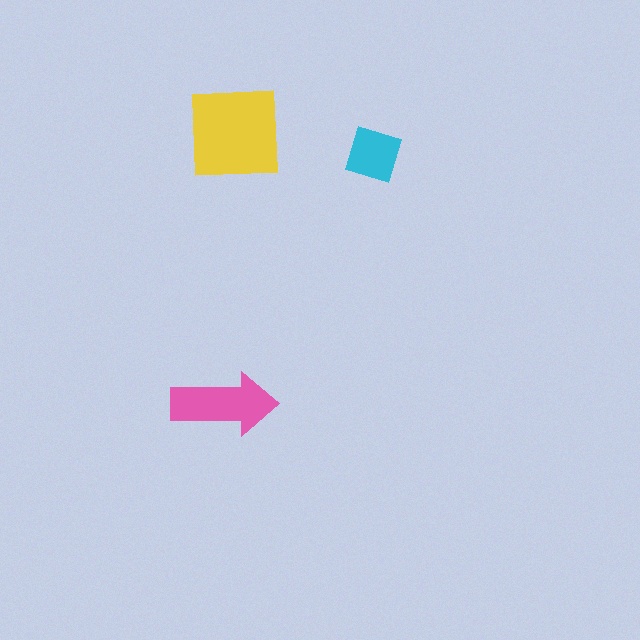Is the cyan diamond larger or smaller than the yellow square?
Smaller.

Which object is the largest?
The yellow square.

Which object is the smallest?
The cyan diamond.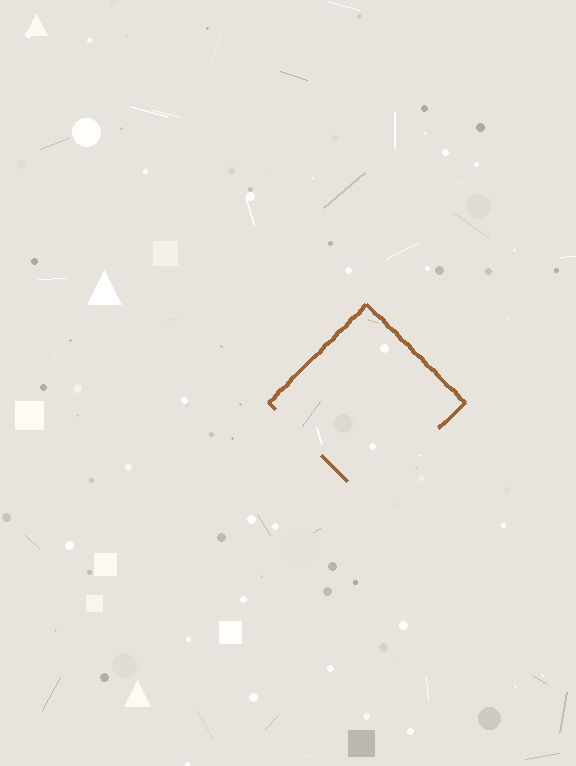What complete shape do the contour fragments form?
The contour fragments form a diamond.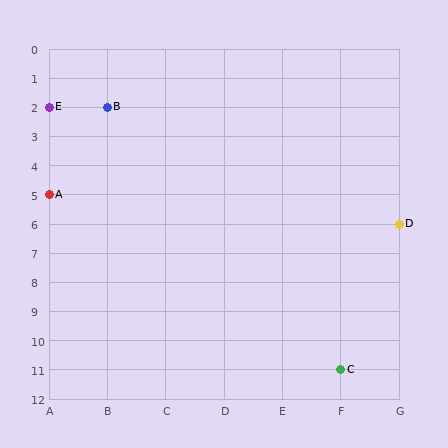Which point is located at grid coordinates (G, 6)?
Point D is at (G, 6).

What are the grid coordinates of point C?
Point C is at grid coordinates (F, 11).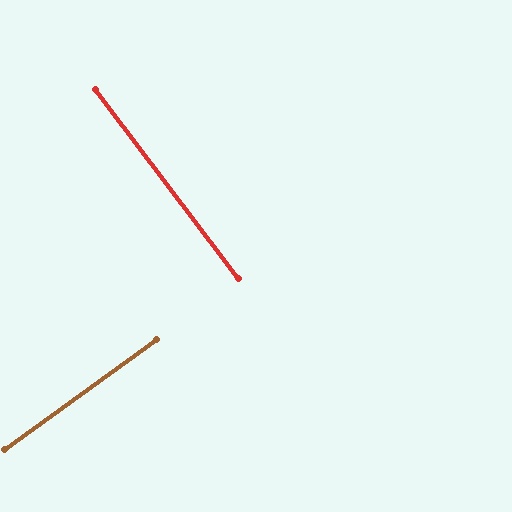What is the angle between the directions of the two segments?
Approximately 89 degrees.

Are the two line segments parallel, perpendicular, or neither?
Perpendicular — they meet at approximately 89°.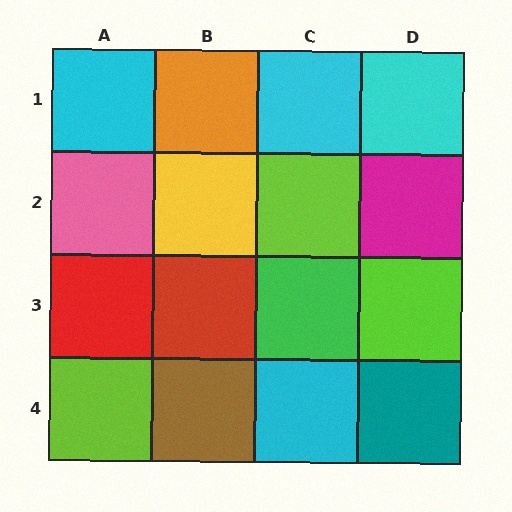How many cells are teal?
1 cell is teal.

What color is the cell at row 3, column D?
Lime.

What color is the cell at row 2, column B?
Yellow.